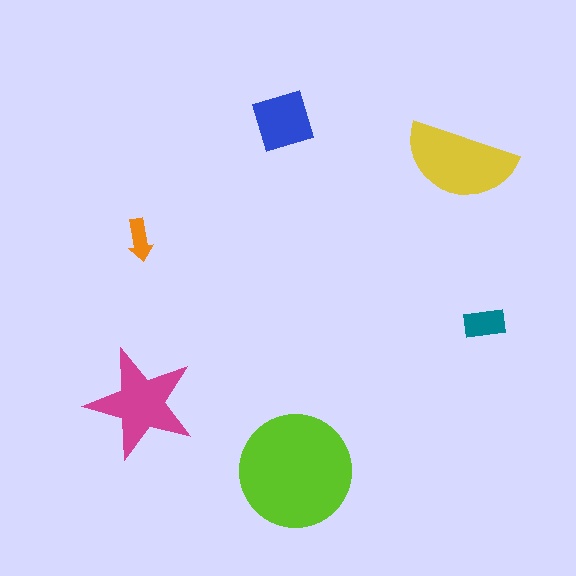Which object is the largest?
The lime circle.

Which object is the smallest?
The orange arrow.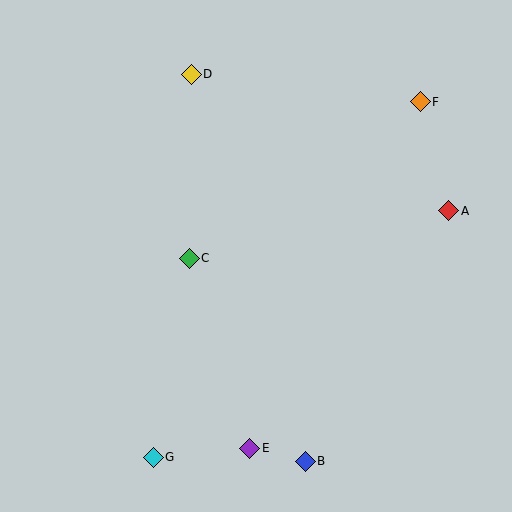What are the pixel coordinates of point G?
Point G is at (153, 457).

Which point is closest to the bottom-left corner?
Point G is closest to the bottom-left corner.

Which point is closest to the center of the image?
Point C at (189, 258) is closest to the center.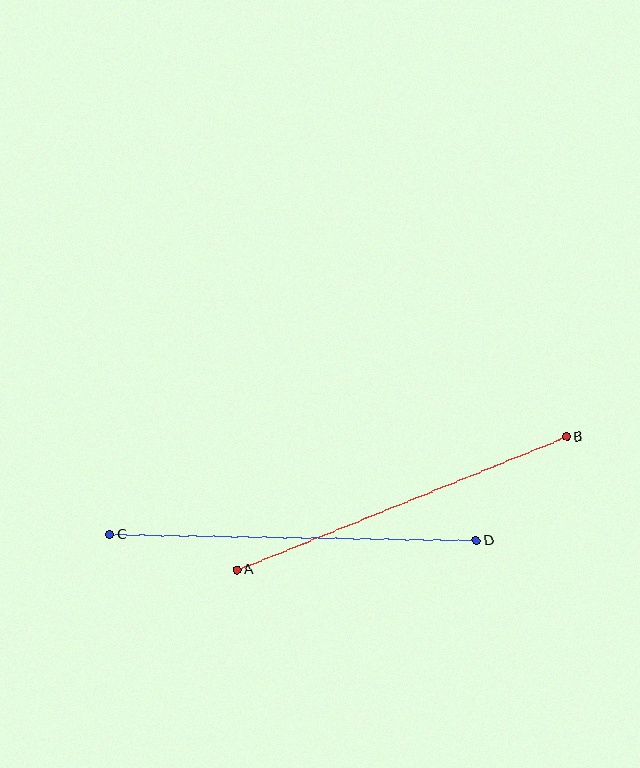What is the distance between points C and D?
The distance is approximately 366 pixels.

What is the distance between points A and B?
The distance is approximately 356 pixels.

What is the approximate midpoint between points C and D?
The midpoint is at approximately (293, 537) pixels.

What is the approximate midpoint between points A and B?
The midpoint is at approximately (402, 503) pixels.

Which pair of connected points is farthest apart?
Points C and D are farthest apart.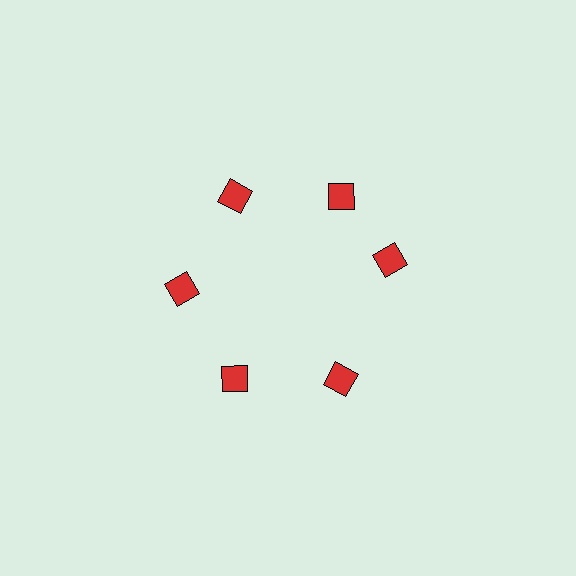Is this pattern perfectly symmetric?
No. The 6 red squares are arranged in a ring, but one element near the 3 o'clock position is rotated out of alignment along the ring, breaking the 6-fold rotational symmetry.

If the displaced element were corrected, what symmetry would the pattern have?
It would have 6-fold rotational symmetry — the pattern would map onto itself every 60 degrees.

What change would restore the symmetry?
The symmetry would be restored by rotating it back into even spacing with its neighbors so that all 6 squares sit at equal angles and equal distance from the center.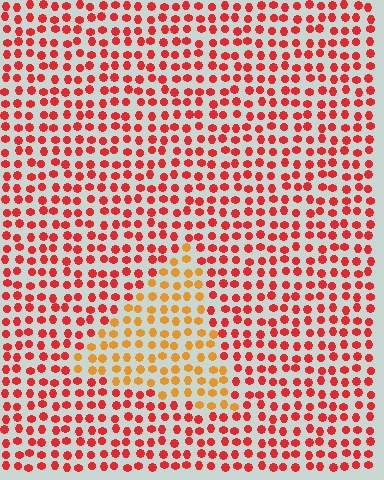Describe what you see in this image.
The image is filled with small red elements in a uniform arrangement. A triangle-shaped region is visible where the elements are tinted to a slightly different hue, forming a subtle color boundary.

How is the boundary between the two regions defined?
The boundary is defined purely by a slight shift in hue (about 37 degrees). Spacing, size, and orientation are identical on both sides.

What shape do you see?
I see a triangle.